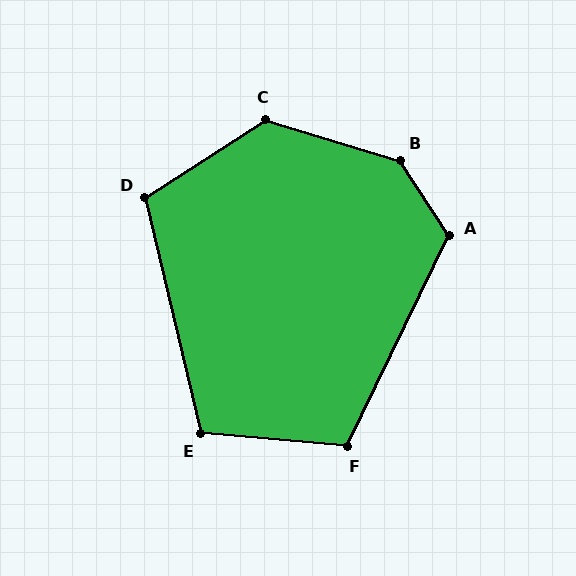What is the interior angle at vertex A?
Approximately 121 degrees (obtuse).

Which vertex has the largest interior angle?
B, at approximately 140 degrees.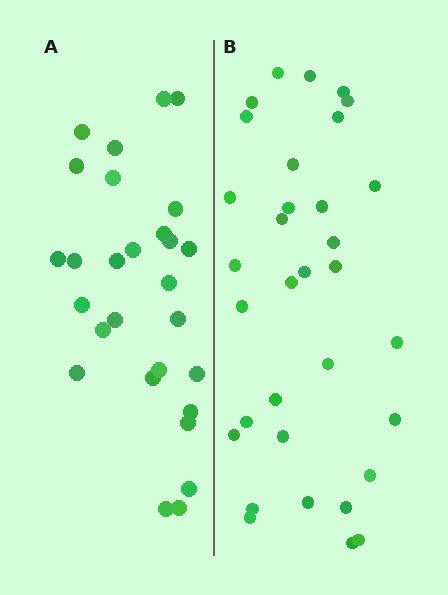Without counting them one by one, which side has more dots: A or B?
Region B (the right region) has more dots.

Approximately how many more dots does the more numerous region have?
Region B has about 5 more dots than region A.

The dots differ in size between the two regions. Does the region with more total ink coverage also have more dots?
No. Region A has more total ink coverage because its dots are larger, but region B actually contains more individual dots. Total area can be misleading — the number of items is what matters here.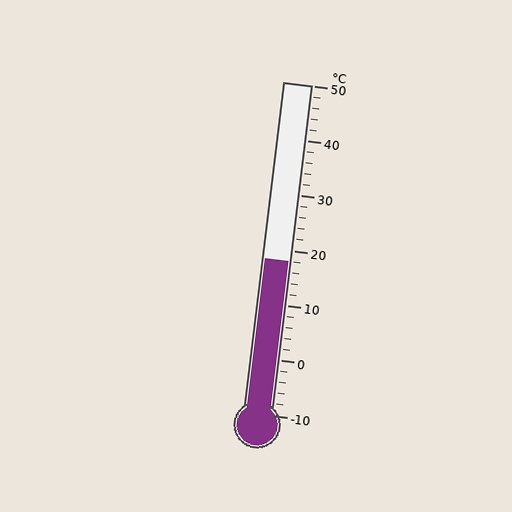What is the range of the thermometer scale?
The thermometer scale ranges from -10°C to 50°C.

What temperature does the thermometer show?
The thermometer shows approximately 18°C.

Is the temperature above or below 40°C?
The temperature is below 40°C.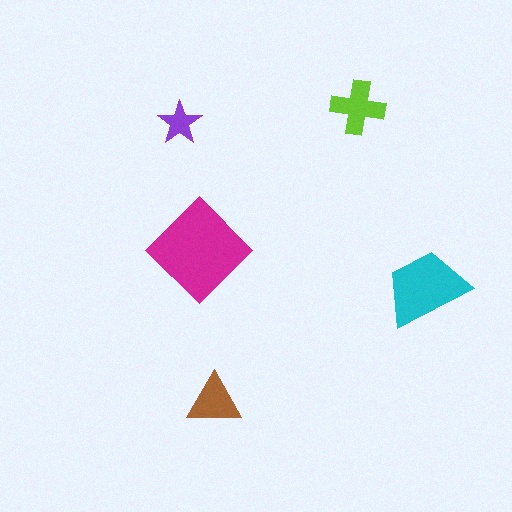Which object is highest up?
The lime cross is topmost.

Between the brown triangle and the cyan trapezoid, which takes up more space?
The cyan trapezoid.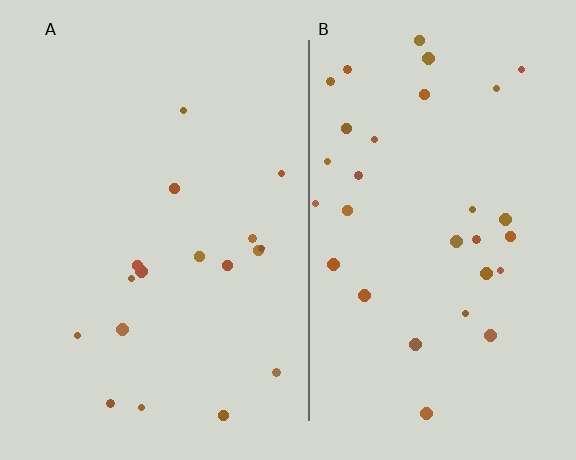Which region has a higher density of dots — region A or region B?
B (the right).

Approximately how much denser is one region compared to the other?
Approximately 1.8× — region B over region A.